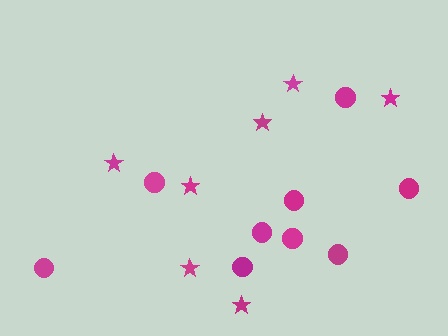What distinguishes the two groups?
There are 2 groups: one group of circles (9) and one group of stars (7).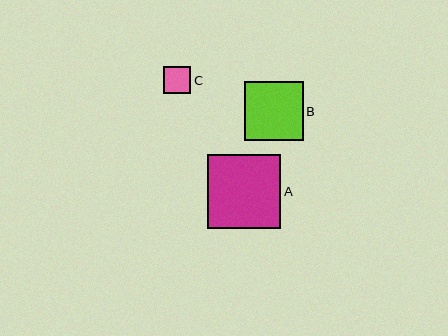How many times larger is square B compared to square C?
Square B is approximately 2.2 times the size of square C.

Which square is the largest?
Square A is the largest with a size of approximately 74 pixels.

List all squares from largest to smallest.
From largest to smallest: A, B, C.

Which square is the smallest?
Square C is the smallest with a size of approximately 27 pixels.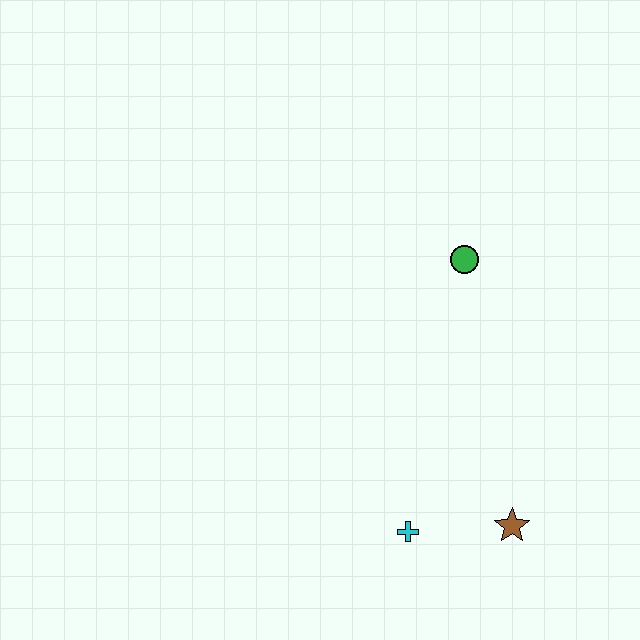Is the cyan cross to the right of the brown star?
No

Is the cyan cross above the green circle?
No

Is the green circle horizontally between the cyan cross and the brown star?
Yes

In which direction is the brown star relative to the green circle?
The brown star is below the green circle.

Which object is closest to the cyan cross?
The brown star is closest to the cyan cross.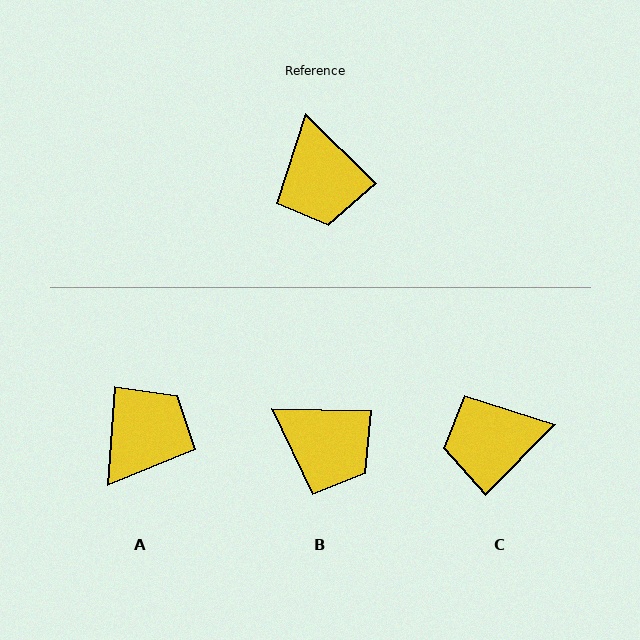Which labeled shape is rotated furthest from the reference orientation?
A, about 130 degrees away.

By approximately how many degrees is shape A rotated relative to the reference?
Approximately 130 degrees counter-clockwise.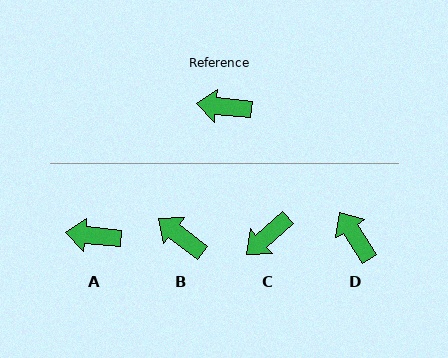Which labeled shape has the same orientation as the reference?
A.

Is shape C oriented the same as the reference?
No, it is off by about 47 degrees.